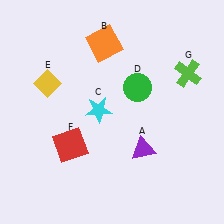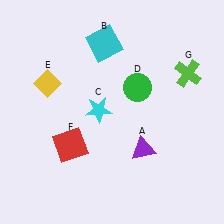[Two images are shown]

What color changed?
The square (B) changed from orange in Image 1 to cyan in Image 2.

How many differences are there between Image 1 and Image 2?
There is 1 difference between the two images.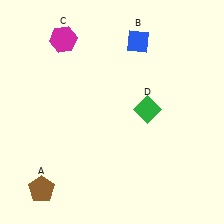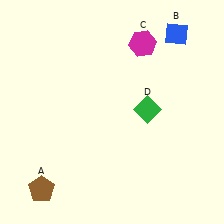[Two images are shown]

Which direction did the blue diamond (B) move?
The blue diamond (B) moved right.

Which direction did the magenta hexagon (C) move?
The magenta hexagon (C) moved right.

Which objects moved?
The objects that moved are: the blue diamond (B), the magenta hexagon (C).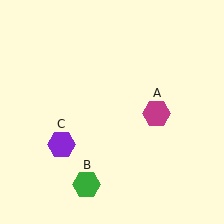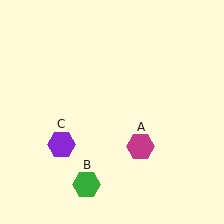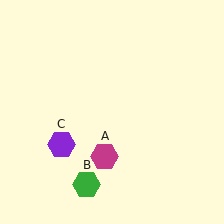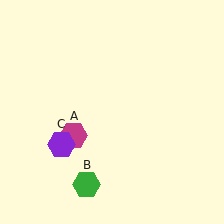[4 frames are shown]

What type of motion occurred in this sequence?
The magenta hexagon (object A) rotated clockwise around the center of the scene.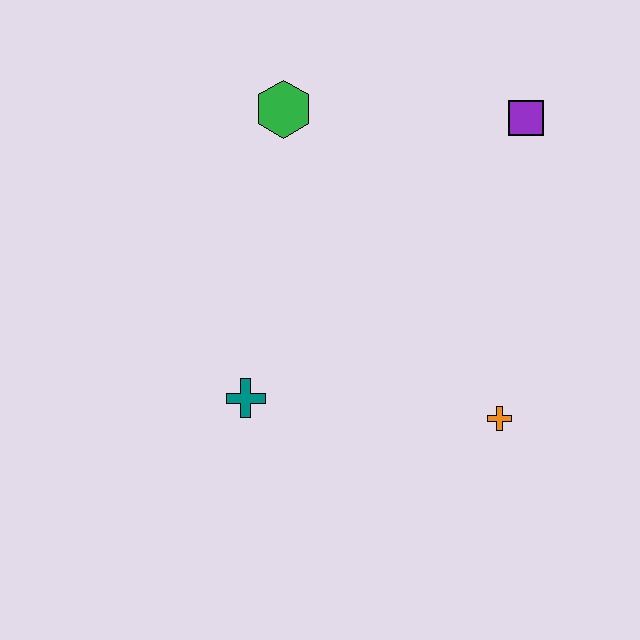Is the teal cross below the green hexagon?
Yes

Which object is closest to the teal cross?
The orange cross is closest to the teal cross.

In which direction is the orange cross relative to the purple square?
The orange cross is below the purple square.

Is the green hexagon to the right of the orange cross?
No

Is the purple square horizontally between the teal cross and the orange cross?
No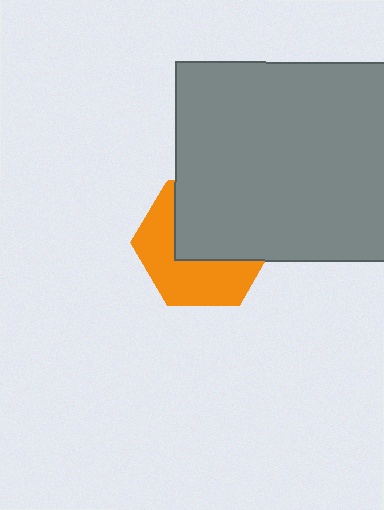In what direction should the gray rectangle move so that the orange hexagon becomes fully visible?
The gray rectangle should move up. That is the shortest direction to clear the overlap and leave the orange hexagon fully visible.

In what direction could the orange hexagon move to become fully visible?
The orange hexagon could move down. That would shift it out from behind the gray rectangle entirely.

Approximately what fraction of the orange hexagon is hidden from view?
Roughly 52% of the orange hexagon is hidden behind the gray rectangle.